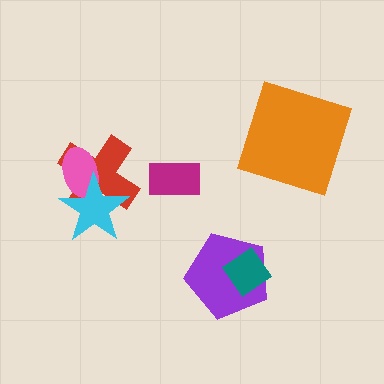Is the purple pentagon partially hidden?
Yes, it is partially covered by another shape.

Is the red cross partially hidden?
Yes, it is partially covered by another shape.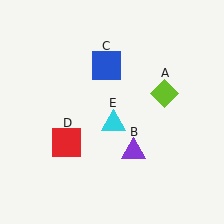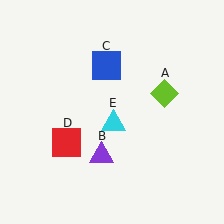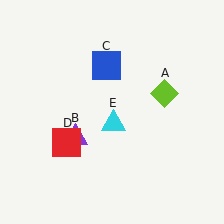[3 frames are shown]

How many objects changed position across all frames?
1 object changed position: purple triangle (object B).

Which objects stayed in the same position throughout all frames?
Lime diamond (object A) and blue square (object C) and red square (object D) and cyan triangle (object E) remained stationary.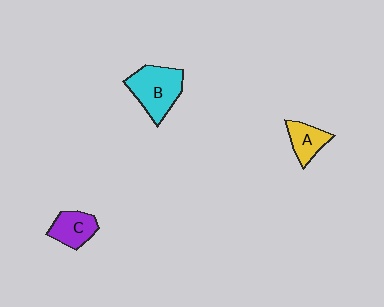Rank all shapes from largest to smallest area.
From largest to smallest: B (cyan), C (purple), A (yellow).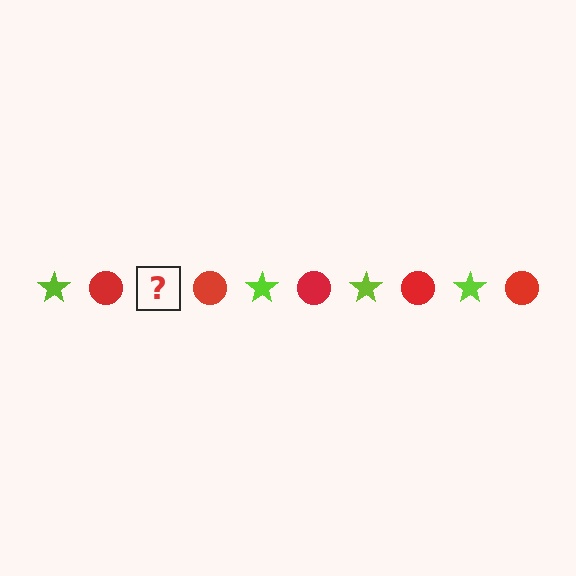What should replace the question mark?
The question mark should be replaced with a lime star.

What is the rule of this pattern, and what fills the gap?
The rule is that the pattern alternates between lime star and red circle. The gap should be filled with a lime star.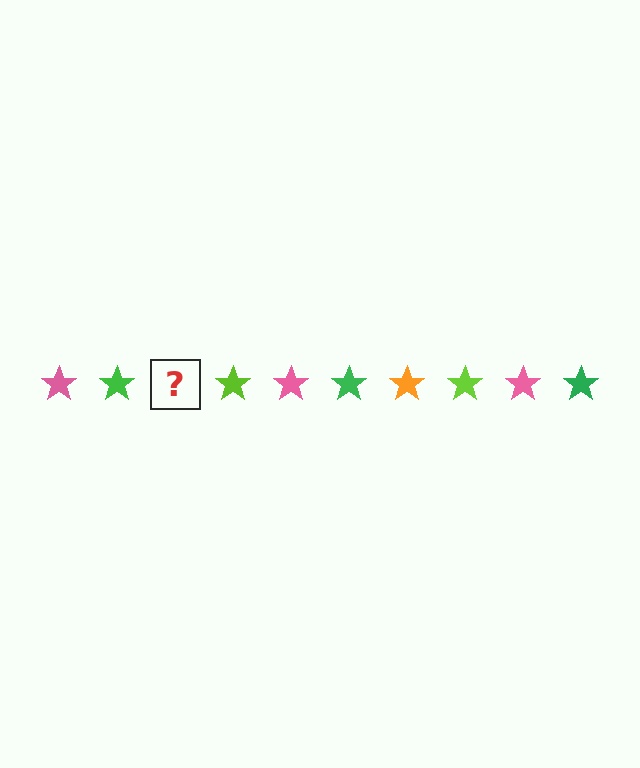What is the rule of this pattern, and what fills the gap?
The rule is that the pattern cycles through pink, green, orange, lime stars. The gap should be filled with an orange star.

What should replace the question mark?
The question mark should be replaced with an orange star.